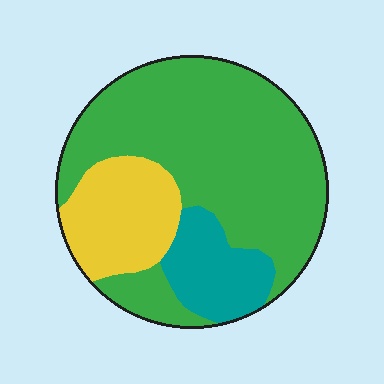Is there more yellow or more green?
Green.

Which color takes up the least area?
Teal, at roughly 15%.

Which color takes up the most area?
Green, at roughly 65%.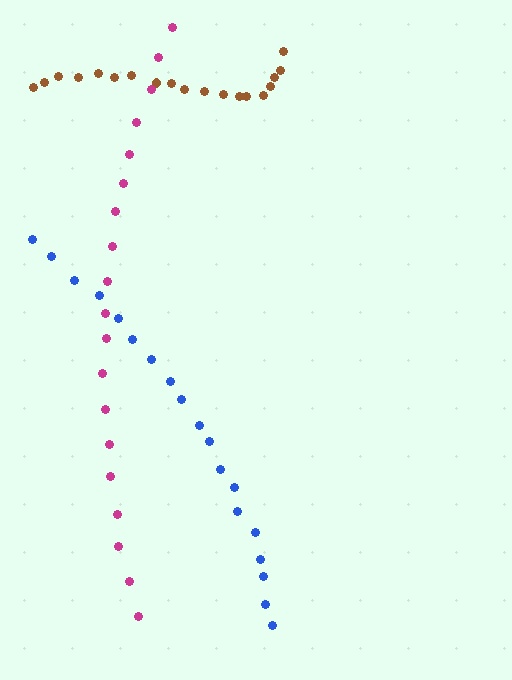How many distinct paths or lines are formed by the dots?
There are 3 distinct paths.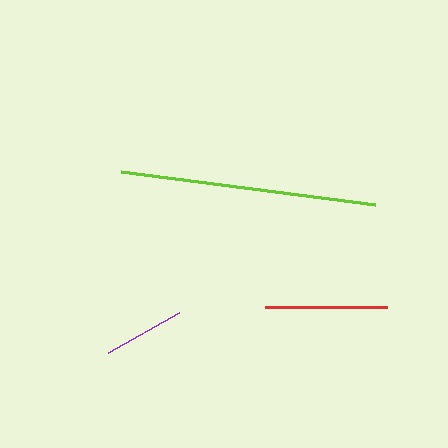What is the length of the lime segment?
The lime segment is approximately 256 pixels long.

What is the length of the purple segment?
The purple segment is approximately 81 pixels long.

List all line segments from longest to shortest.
From longest to shortest: lime, red, purple.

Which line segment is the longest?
The lime line is the longest at approximately 256 pixels.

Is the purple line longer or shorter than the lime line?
The lime line is longer than the purple line.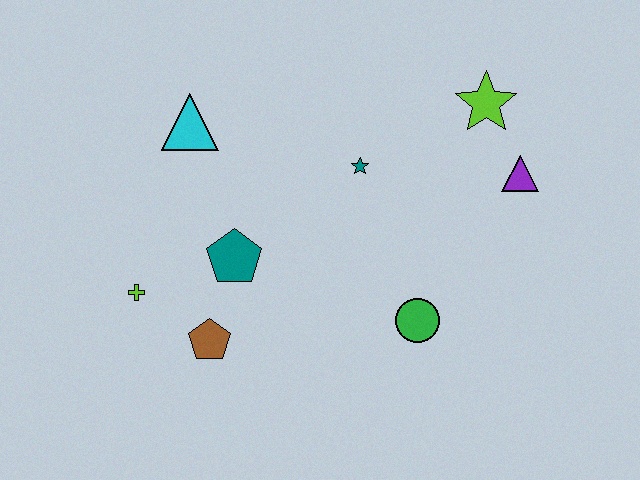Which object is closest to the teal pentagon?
The brown pentagon is closest to the teal pentagon.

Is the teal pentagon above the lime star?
No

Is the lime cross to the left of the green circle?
Yes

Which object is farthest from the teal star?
The lime cross is farthest from the teal star.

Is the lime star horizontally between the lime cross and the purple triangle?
Yes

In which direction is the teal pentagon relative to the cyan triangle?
The teal pentagon is below the cyan triangle.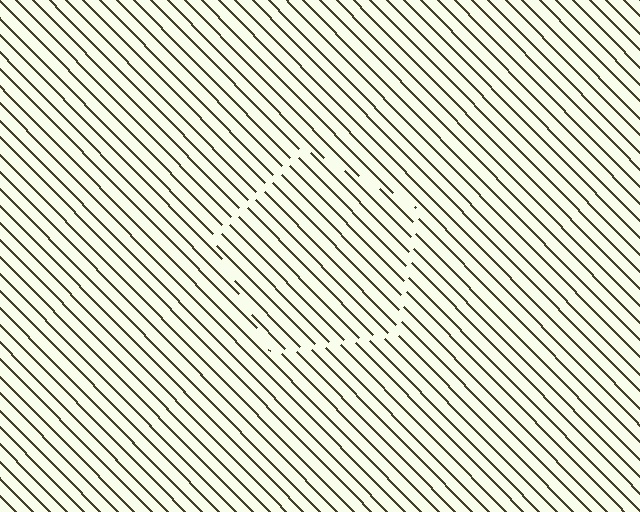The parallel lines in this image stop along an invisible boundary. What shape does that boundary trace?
An illusory pentagon. The interior of the shape contains the same grating, shifted by half a period — the contour is defined by the phase discontinuity where line-ends from the inner and outer gratings abut.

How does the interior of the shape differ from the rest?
The interior of the shape contains the same grating, shifted by half a period — the contour is defined by the phase discontinuity where line-ends from the inner and outer gratings abut.